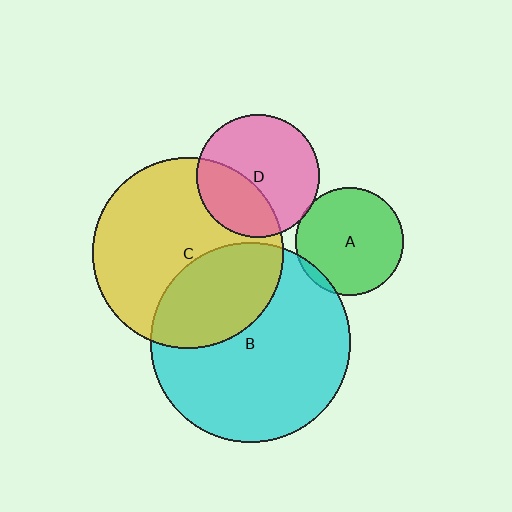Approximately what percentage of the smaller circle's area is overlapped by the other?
Approximately 5%.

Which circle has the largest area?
Circle B (cyan).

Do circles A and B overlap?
Yes.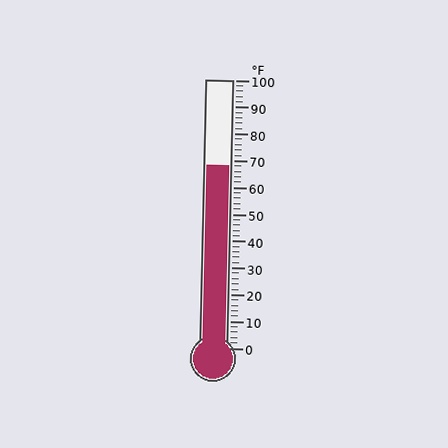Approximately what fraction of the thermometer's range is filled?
The thermometer is filled to approximately 70% of its range.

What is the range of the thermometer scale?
The thermometer scale ranges from 0°F to 100°F.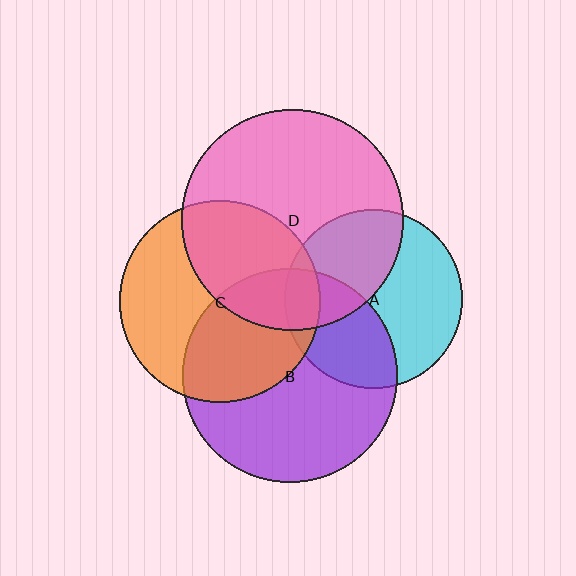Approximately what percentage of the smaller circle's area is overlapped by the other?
Approximately 10%.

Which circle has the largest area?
Circle D (pink).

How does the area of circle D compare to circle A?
Approximately 1.5 times.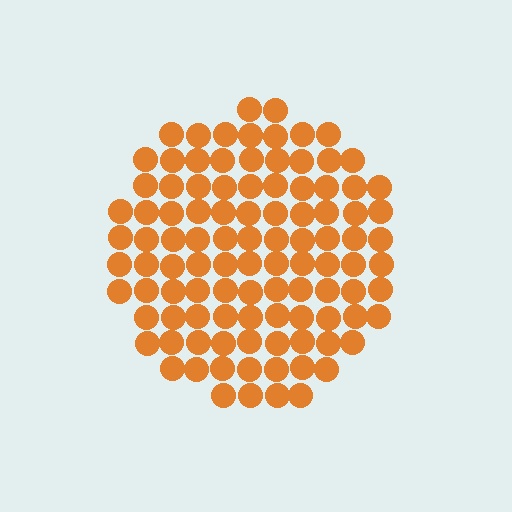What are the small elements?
The small elements are circles.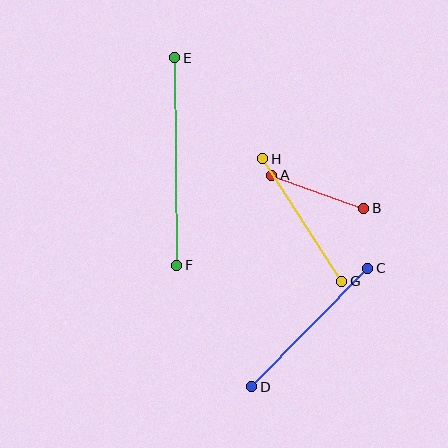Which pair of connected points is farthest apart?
Points E and F are farthest apart.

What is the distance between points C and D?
The distance is approximately 166 pixels.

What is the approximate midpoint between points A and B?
The midpoint is at approximately (318, 192) pixels.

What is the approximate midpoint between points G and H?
The midpoint is at approximately (302, 220) pixels.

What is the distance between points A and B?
The distance is approximately 98 pixels.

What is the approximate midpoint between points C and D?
The midpoint is at approximately (310, 328) pixels.